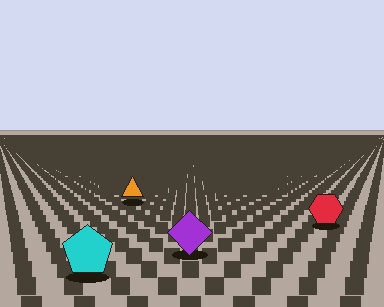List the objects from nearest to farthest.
From nearest to farthest: the cyan pentagon, the purple diamond, the red hexagon, the orange triangle.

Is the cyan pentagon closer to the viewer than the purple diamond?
Yes. The cyan pentagon is closer — you can tell from the texture gradient: the ground texture is coarser near it.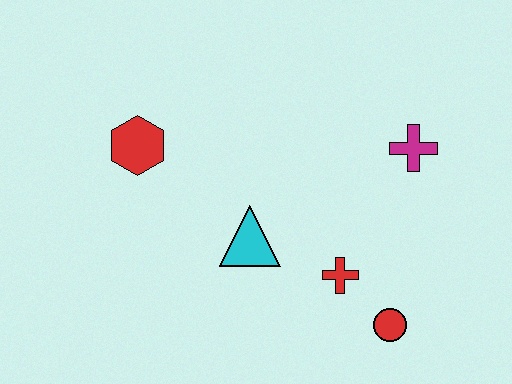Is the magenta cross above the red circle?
Yes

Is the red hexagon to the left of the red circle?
Yes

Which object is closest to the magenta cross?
The red cross is closest to the magenta cross.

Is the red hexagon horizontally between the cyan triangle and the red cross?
No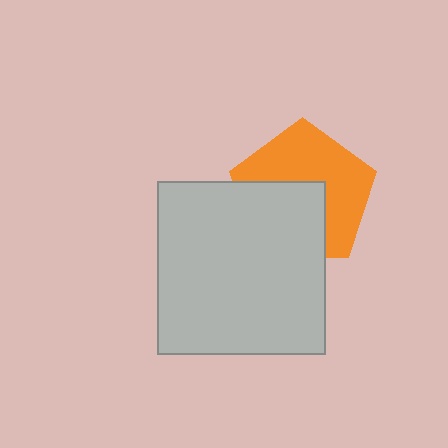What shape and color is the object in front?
The object in front is a light gray rectangle.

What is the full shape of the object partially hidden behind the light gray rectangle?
The partially hidden object is an orange pentagon.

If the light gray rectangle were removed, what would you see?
You would see the complete orange pentagon.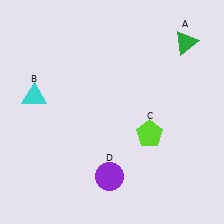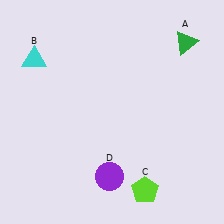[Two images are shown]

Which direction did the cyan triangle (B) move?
The cyan triangle (B) moved up.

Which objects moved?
The objects that moved are: the cyan triangle (B), the lime pentagon (C).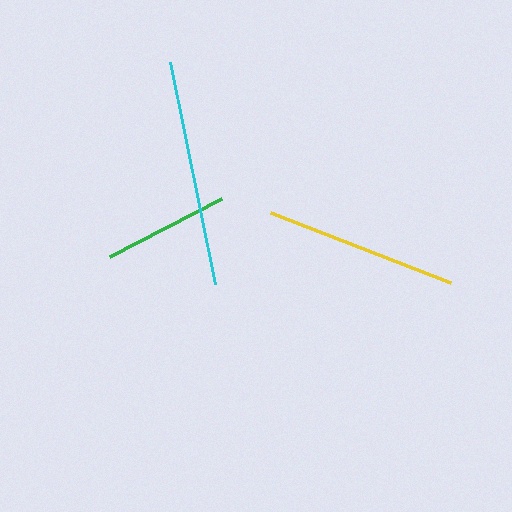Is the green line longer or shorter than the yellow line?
The yellow line is longer than the green line.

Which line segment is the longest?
The cyan line is the longest at approximately 227 pixels.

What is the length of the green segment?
The green segment is approximately 126 pixels long.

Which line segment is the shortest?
The green line is the shortest at approximately 126 pixels.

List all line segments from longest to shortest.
From longest to shortest: cyan, yellow, green.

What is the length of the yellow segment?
The yellow segment is approximately 193 pixels long.